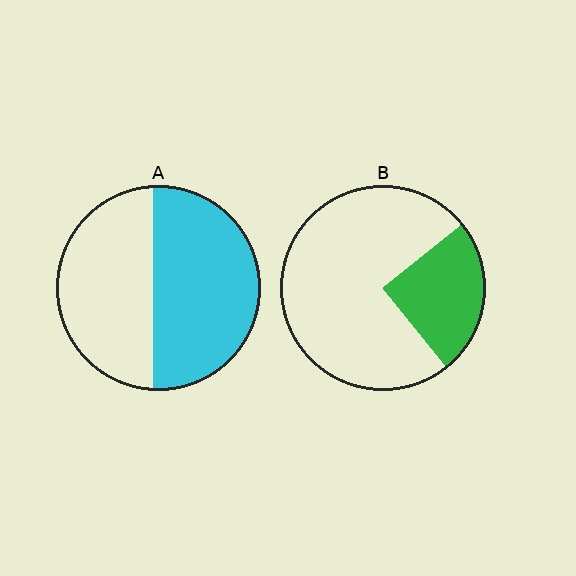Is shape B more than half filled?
No.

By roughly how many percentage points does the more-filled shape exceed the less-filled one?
By roughly 30 percentage points (A over B).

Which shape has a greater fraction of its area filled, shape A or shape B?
Shape A.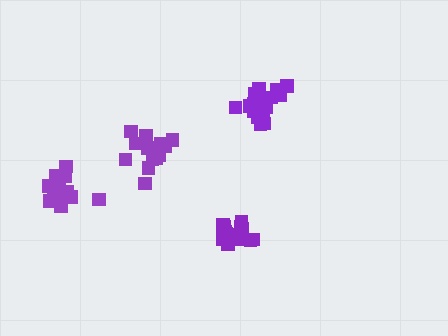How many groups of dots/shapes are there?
There are 4 groups.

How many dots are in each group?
Group 1: 19 dots, Group 2: 14 dots, Group 3: 16 dots, Group 4: 14 dots (63 total).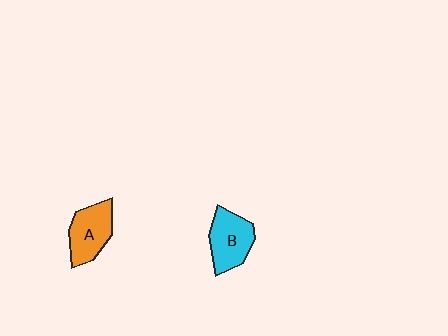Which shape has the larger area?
Shape B (cyan).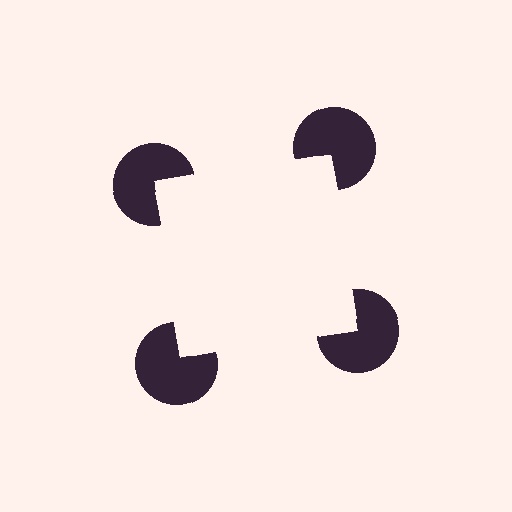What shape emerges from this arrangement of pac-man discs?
An illusory square — its edges are inferred from the aligned wedge cuts in the pac-man discs, not physically drawn.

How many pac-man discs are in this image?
There are 4 — one at each vertex of the illusory square.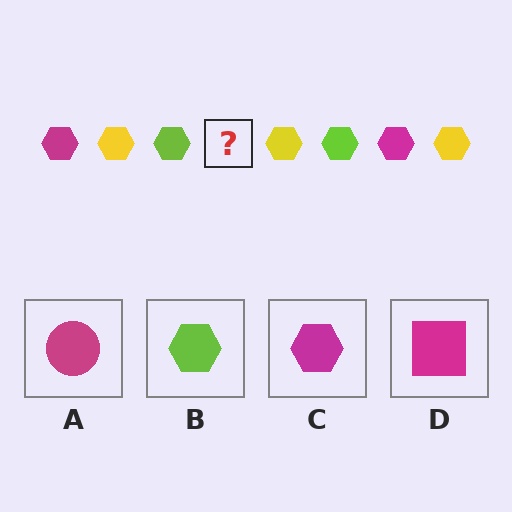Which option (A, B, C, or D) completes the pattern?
C.